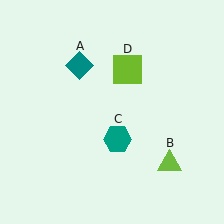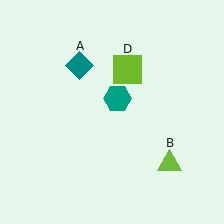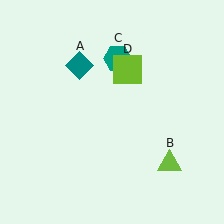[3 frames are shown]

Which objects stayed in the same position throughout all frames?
Teal diamond (object A) and lime triangle (object B) and lime square (object D) remained stationary.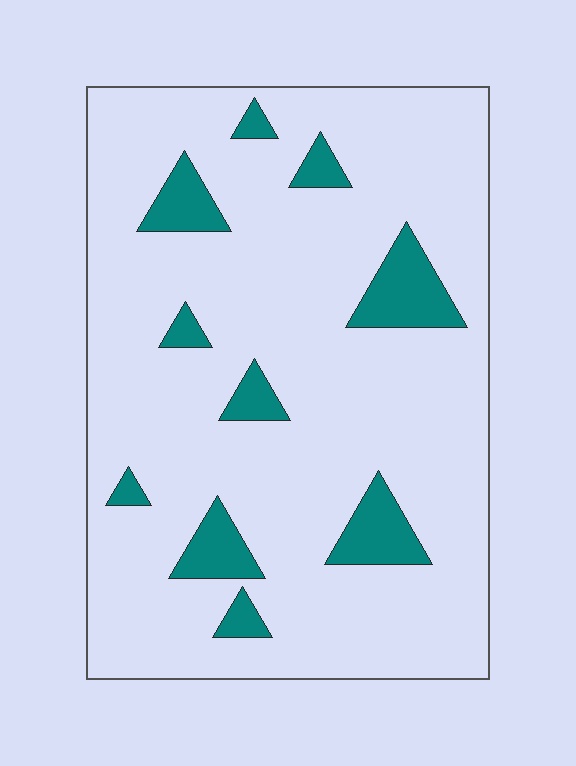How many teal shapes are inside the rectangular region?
10.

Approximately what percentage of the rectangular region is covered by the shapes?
Approximately 10%.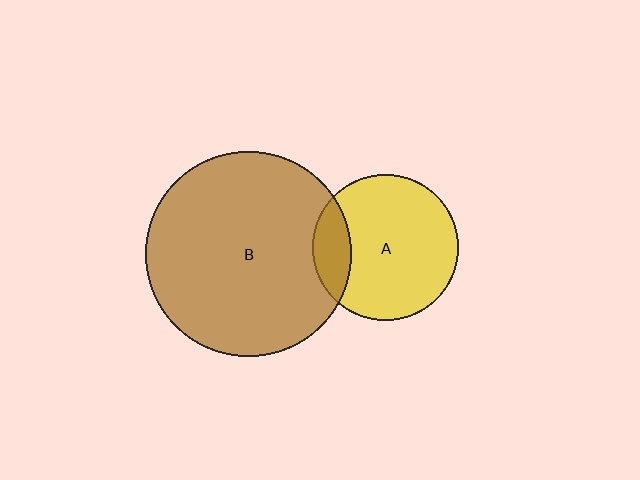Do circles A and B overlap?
Yes.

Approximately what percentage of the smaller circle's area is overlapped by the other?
Approximately 15%.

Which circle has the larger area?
Circle B (brown).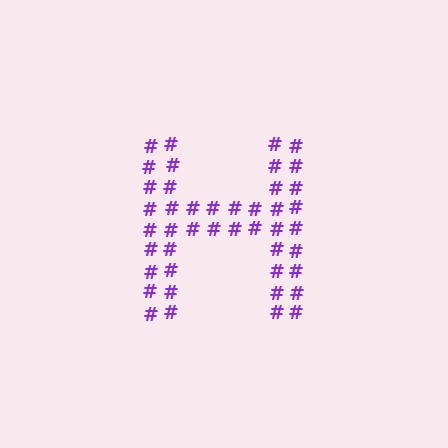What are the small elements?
The small elements are hash symbols.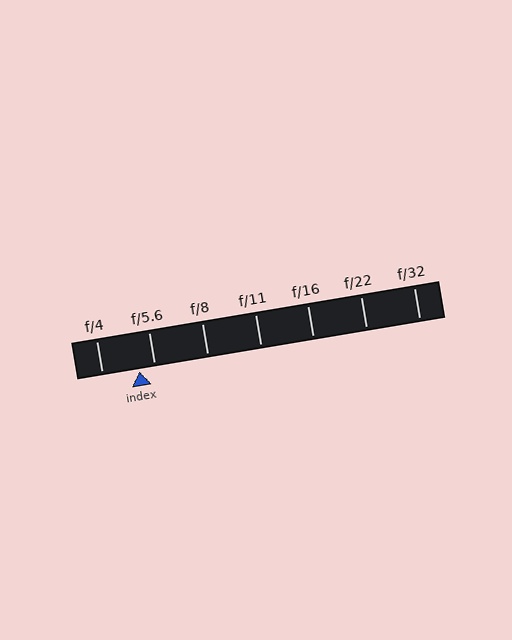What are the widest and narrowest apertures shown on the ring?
The widest aperture shown is f/4 and the narrowest is f/32.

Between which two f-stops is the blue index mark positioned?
The index mark is between f/4 and f/5.6.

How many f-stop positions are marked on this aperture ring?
There are 7 f-stop positions marked.